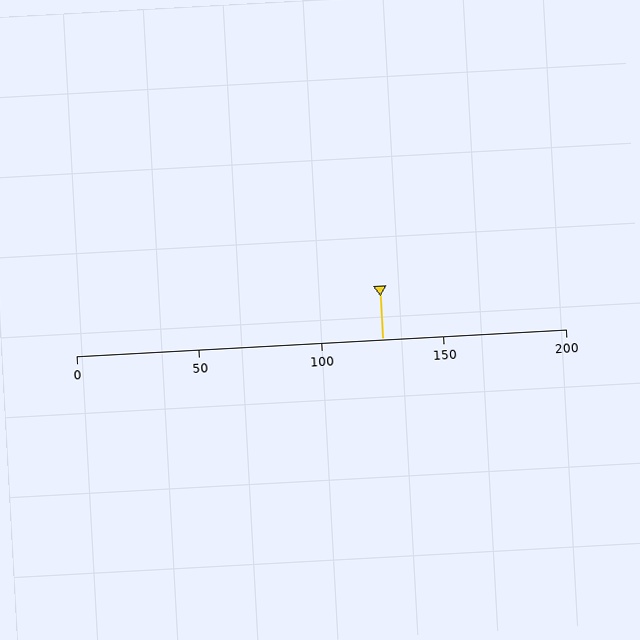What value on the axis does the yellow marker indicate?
The marker indicates approximately 125.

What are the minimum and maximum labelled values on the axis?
The axis runs from 0 to 200.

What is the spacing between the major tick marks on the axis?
The major ticks are spaced 50 apart.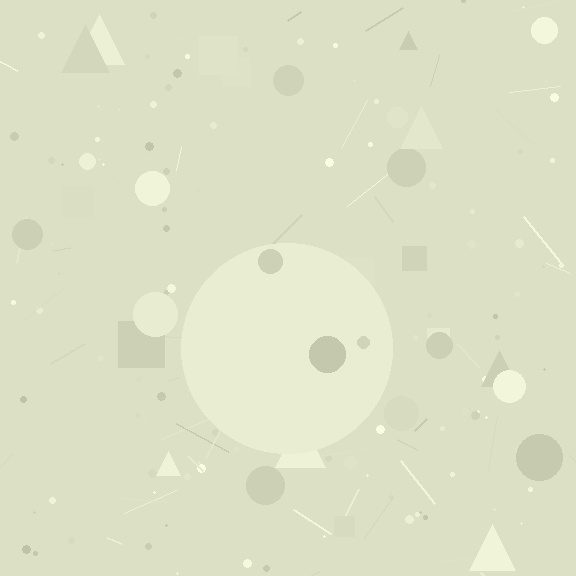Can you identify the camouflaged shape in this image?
The camouflaged shape is a circle.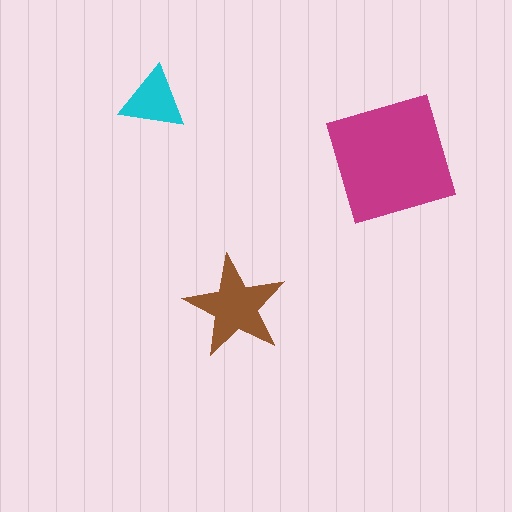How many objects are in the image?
There are 3 objects in the image.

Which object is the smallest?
The cyan triangle.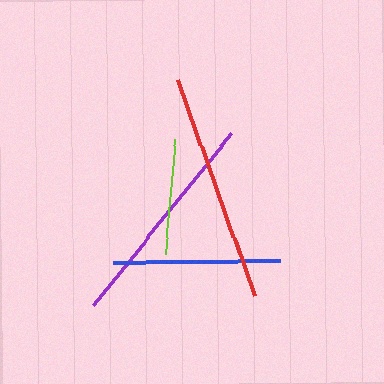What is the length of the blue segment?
The blue segment is approximately 167 pixels long.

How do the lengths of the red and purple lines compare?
The red and purple lines are approximately the same length.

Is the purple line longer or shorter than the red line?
The red line is longer than the purple line.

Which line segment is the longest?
The red line is the longest at approximately 230 pixels.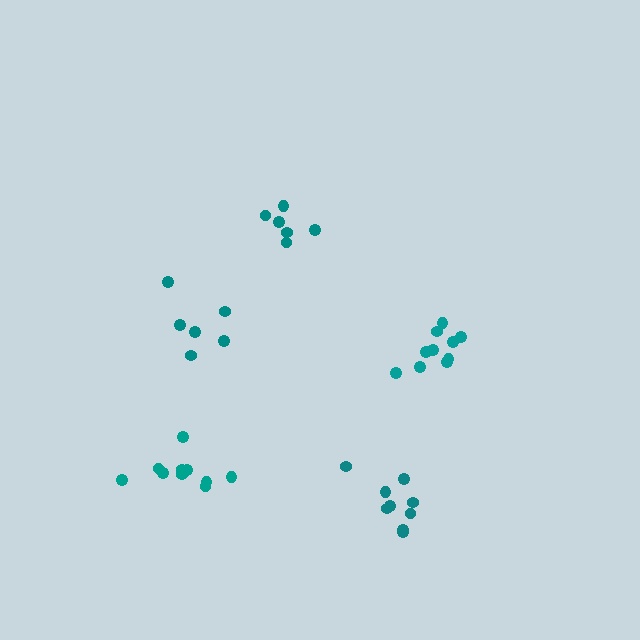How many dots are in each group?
Group 1: 10 dots, Group 2: 10 dots, Group 3: 6 dots, Group 4: 6 dots, Group 5: 9 dots (41 total).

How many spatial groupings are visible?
There are 5 spatial groupings.